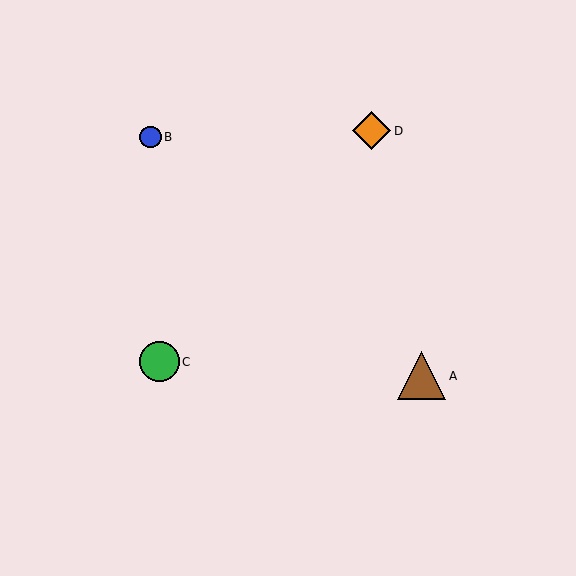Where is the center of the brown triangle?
The center of the brown triangle is at (421, 376).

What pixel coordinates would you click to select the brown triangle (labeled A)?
Click at (421, 376) to select the brown triangle A.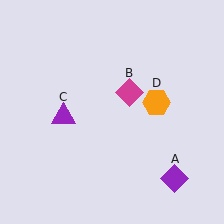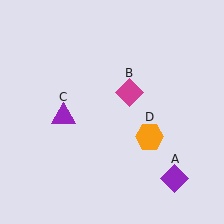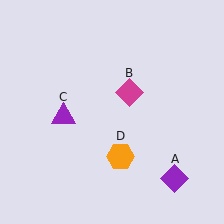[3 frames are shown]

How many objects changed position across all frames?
1 object changed position: orange hexagon (object D).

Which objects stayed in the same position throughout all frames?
Purple diamond (object A) and magenta diamond (object B) and purple triangle (object C) remained stationary.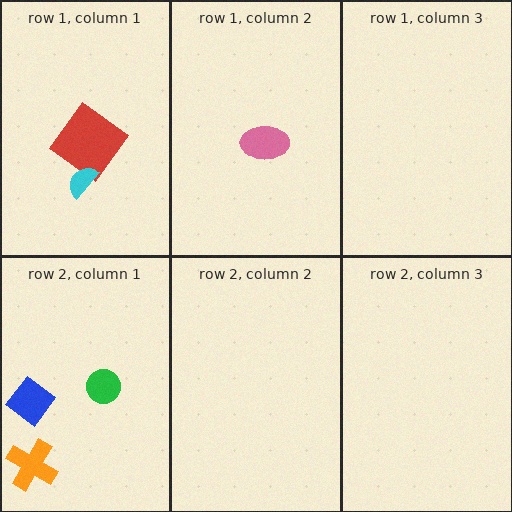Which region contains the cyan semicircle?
The row 1, column 1 region.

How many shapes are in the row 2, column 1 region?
3.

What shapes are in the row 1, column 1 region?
The red diamond, the cyan semicircle.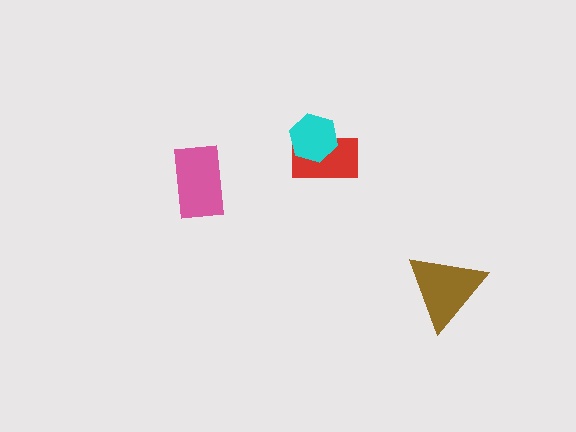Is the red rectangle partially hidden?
Yes, it is partially covered by another shape.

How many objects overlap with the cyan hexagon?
1 object overlaps with the cyan hexagon.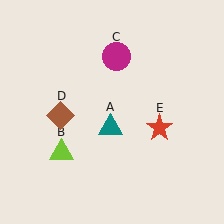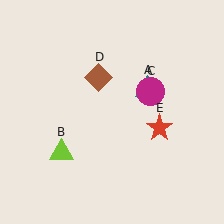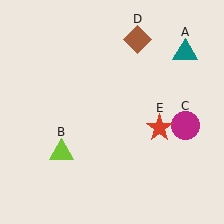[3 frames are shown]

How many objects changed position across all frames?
3 objects changed position: teal triangle (object A), magenta circle (object C), brown diamond (object D).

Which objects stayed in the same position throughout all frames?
Lime triangle (object B) and red star (object E) remained stationary.